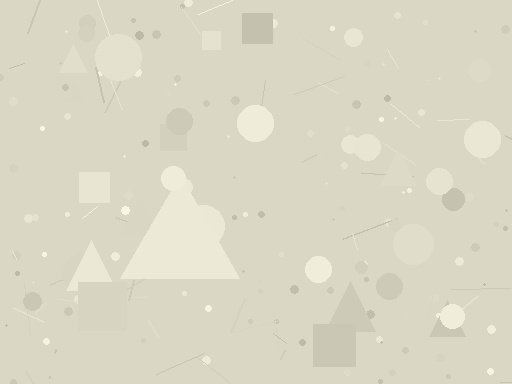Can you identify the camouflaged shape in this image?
The camouflaged shape is a triangle.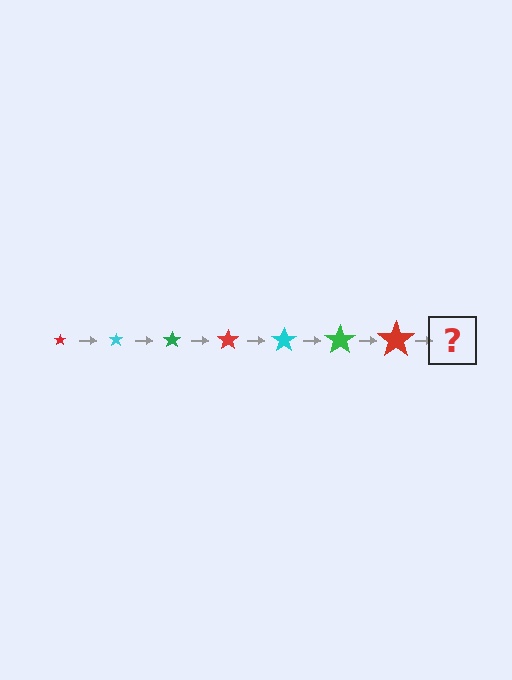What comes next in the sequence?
The next element should be a cyan star, larger than the previous one.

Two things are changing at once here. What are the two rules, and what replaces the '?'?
The two rules are that the star grows larger each step and the color cycles through red, cyan, and green. The '?' should be a cyan star, larger than the previous one.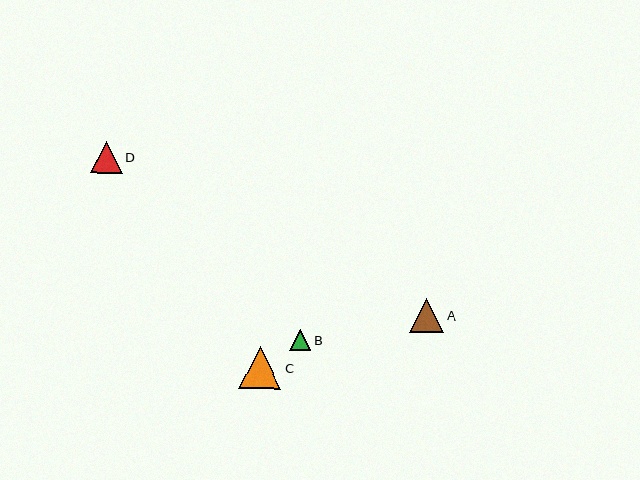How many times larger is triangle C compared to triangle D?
Triangle C is approximately 1.3 times the size of triangle D.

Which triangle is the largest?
Triangle C is the largest with a size of approximately 43 pixels.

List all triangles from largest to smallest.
From largest to smallest: C, A, D, B.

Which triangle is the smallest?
Triangle B is the smallest with a size of approximately 21 pixels.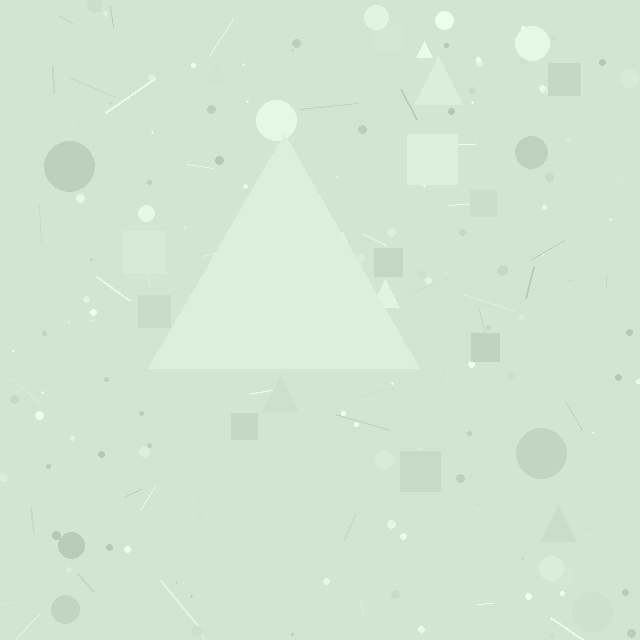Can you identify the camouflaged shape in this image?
The camouflaged shape is a triangle.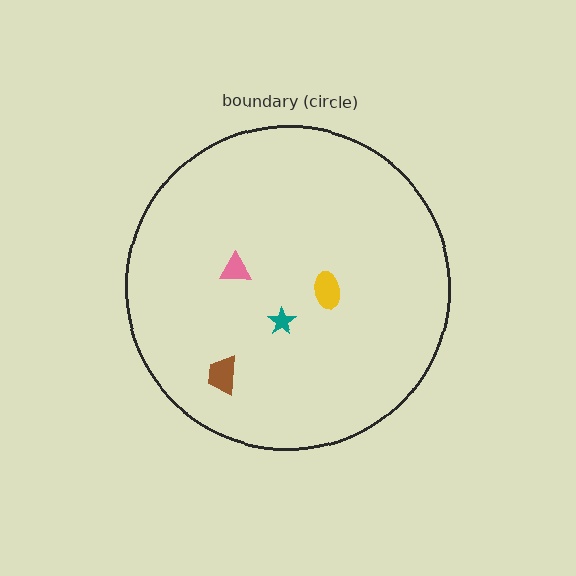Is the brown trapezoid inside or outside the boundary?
Inside.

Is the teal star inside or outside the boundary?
Inside.